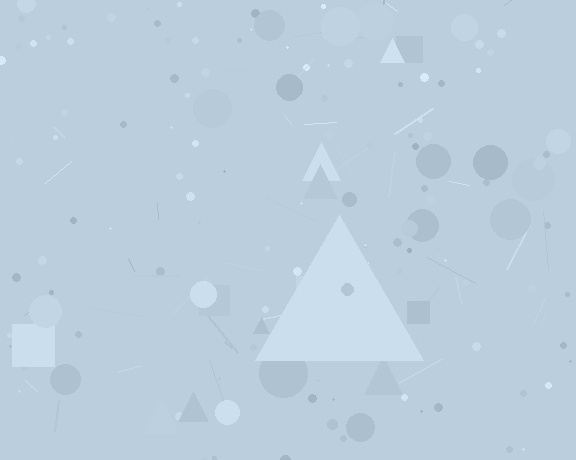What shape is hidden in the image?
A triangle is hidden in the image.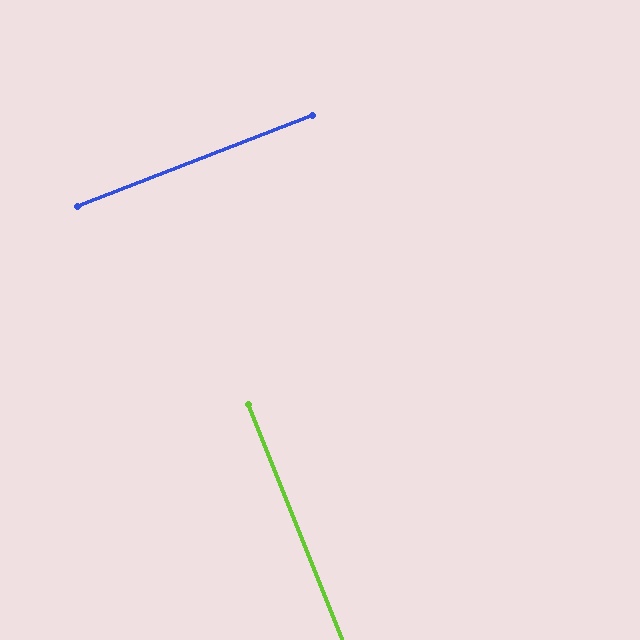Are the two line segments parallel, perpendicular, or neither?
Perpendicular — they meet at approximately 89°.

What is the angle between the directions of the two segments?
Approximately 89 degrees.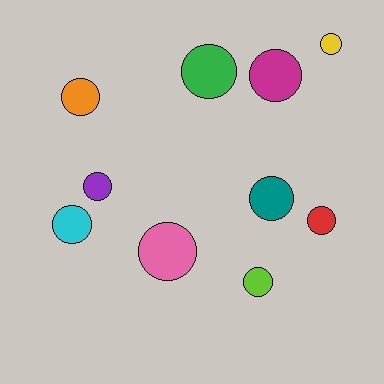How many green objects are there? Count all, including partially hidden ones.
There is 1 green object.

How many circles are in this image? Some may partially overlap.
There are 10 circles.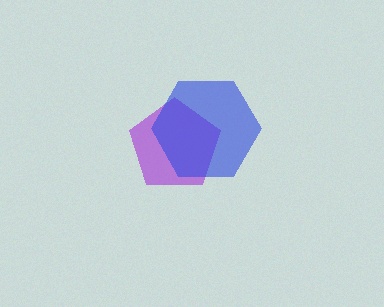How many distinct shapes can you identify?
There are 2 distinct shapes: a purple pentagon, a blue hexagon.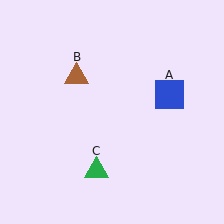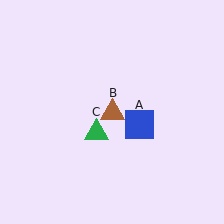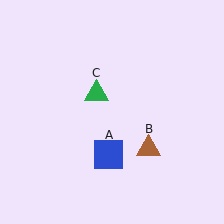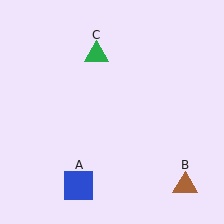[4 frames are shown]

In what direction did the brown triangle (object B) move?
The brown triangle (object B) moved down and to the right.